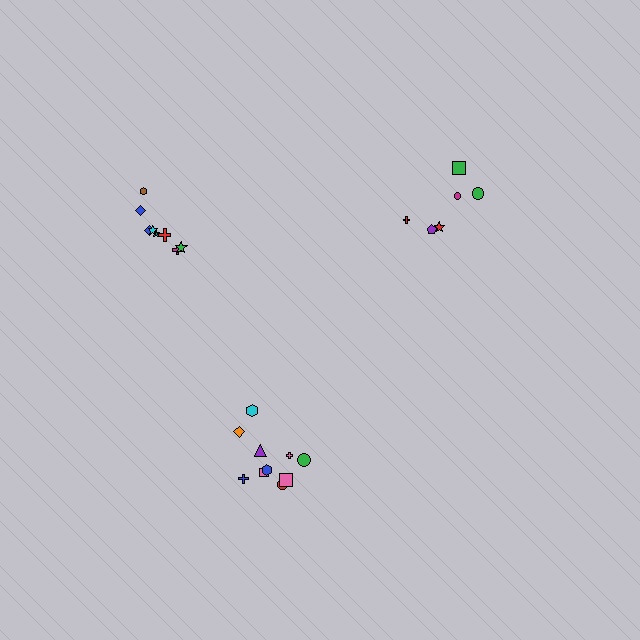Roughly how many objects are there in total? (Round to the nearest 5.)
Roughly 25 objects in total.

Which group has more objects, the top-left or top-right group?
The top-left group.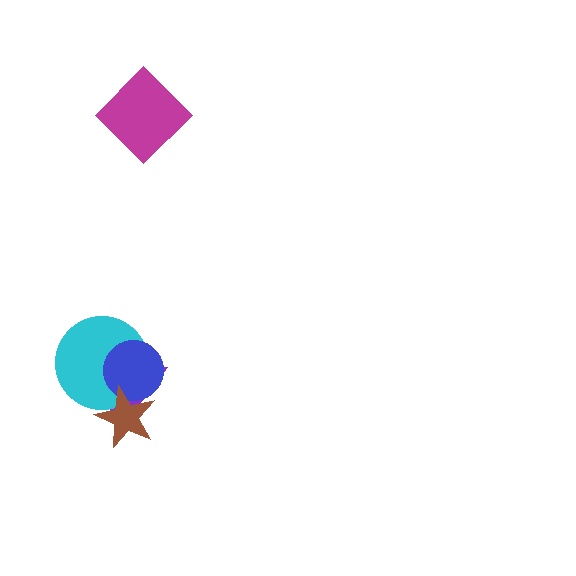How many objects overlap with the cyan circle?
3 objects overlap with the cyan circle.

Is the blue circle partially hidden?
Yes, it is partially covered by another shape.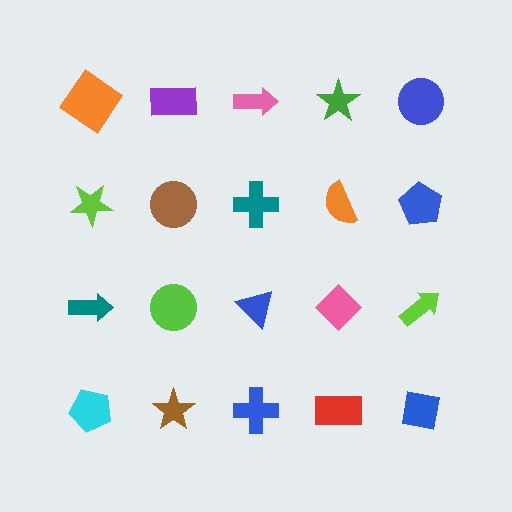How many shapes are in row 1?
5 shapes.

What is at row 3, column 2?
A lime circle.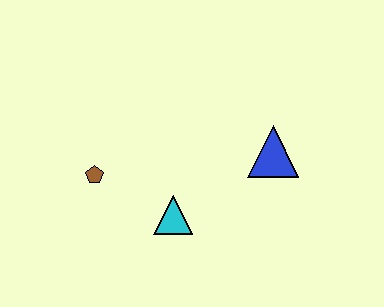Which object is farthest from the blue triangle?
The brown pentagon is farthest from the blue triangle.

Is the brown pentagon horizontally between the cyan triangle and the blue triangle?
No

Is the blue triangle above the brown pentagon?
Yes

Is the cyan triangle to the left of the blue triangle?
Yes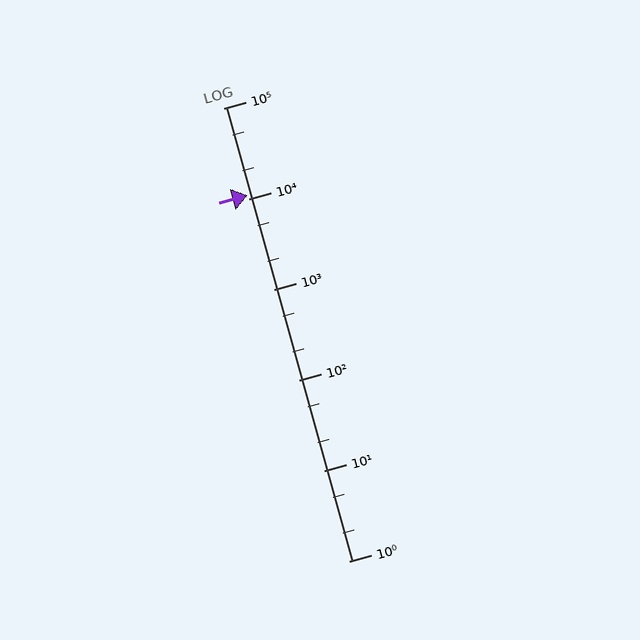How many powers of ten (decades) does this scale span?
The scale spans 5 decades, from 1 to 100000.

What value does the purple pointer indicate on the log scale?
The pointer indicates approximately 11000.